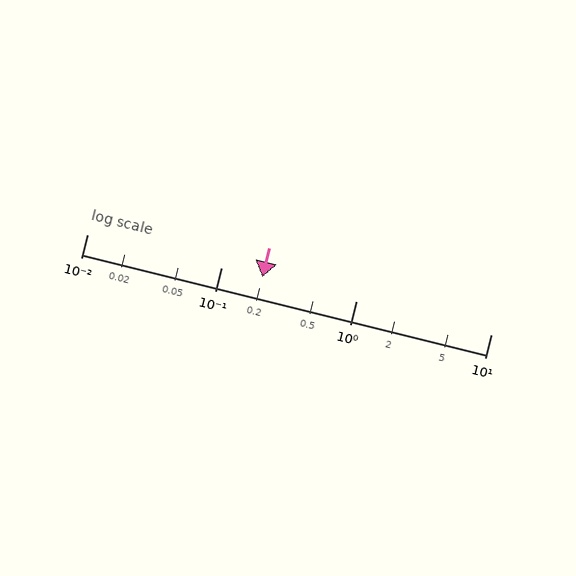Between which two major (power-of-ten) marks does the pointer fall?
The pointer is between 0.1 and 1.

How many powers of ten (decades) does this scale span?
The scale spans 3 decades, from 0.01 to 10.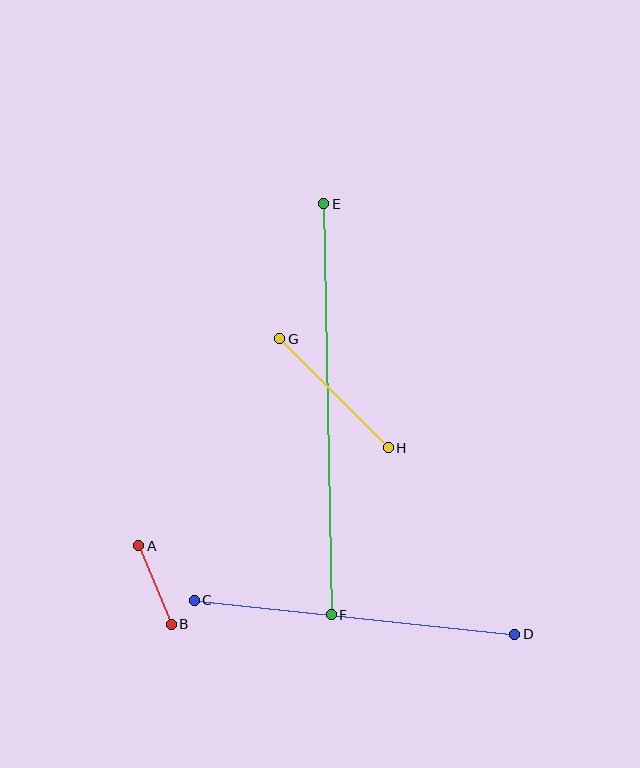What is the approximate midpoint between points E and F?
The midpoint is at approximately (327, 409) pixels.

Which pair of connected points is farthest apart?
Points E and F are farthest apart.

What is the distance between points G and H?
The distance is approximately 154 pixels.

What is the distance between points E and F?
The distance is approximately 411 pixels.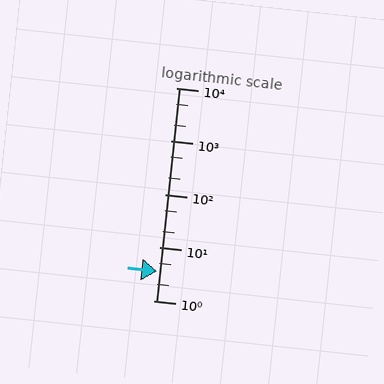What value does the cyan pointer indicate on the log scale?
The pointer indicates approximately 3.5.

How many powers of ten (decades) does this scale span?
The scale spans 4 decades, from 1 to 10000.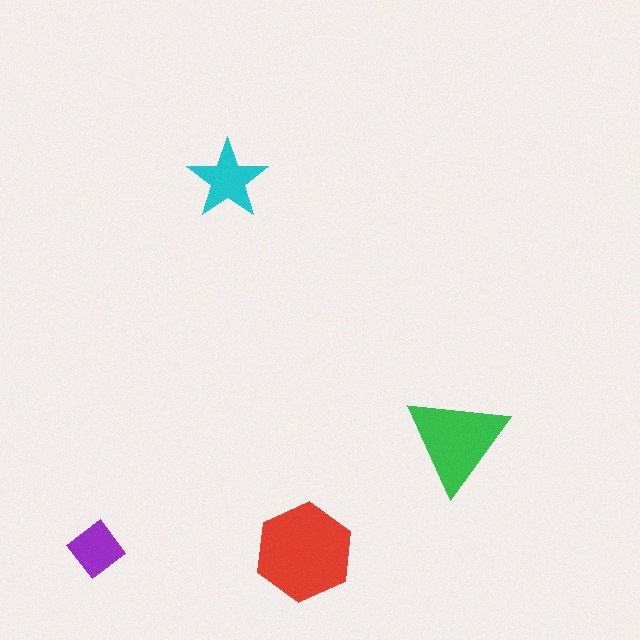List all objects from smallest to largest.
The purple diamond, the cyan star, the green triangle, the red hexagon.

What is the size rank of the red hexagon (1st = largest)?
1st.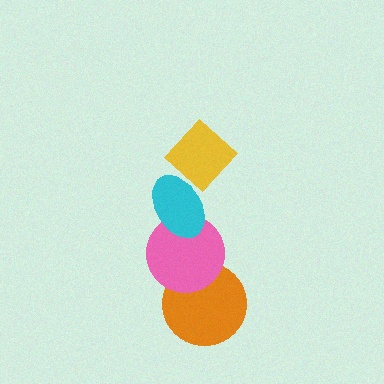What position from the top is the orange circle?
The orange circle is 4th from the top.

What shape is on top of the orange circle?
The pink circle is on top of the orange circle.